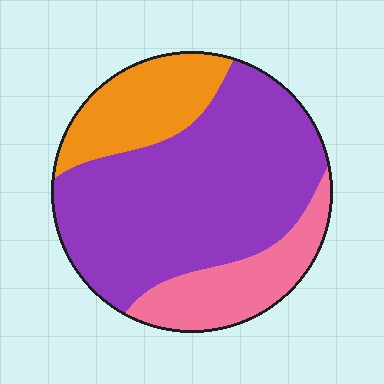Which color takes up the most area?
Purple, at roughly 60%.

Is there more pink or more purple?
Purple.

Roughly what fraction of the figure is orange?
Orange covers around 20% of the figure.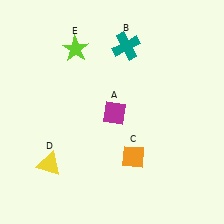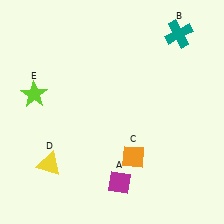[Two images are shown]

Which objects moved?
The objects that moved are: the magenta diamond (A), the teal cross (B), the lime star (E).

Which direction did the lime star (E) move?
The lime star (E) moved down.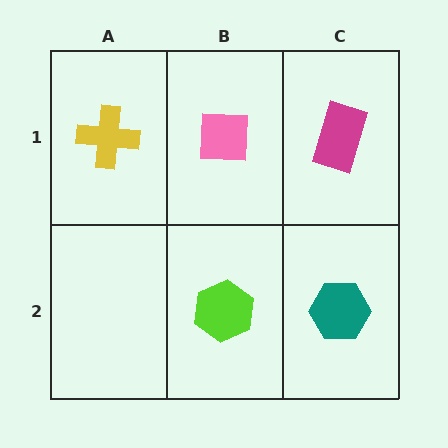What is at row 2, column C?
A teal hexagon.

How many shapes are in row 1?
3 shapes.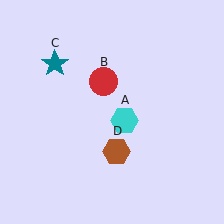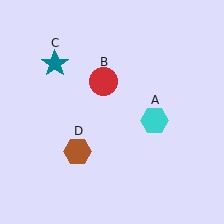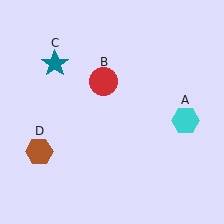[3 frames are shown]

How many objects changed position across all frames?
2 objects changed position: cyan hexagon (object A), brown hexagon (object D).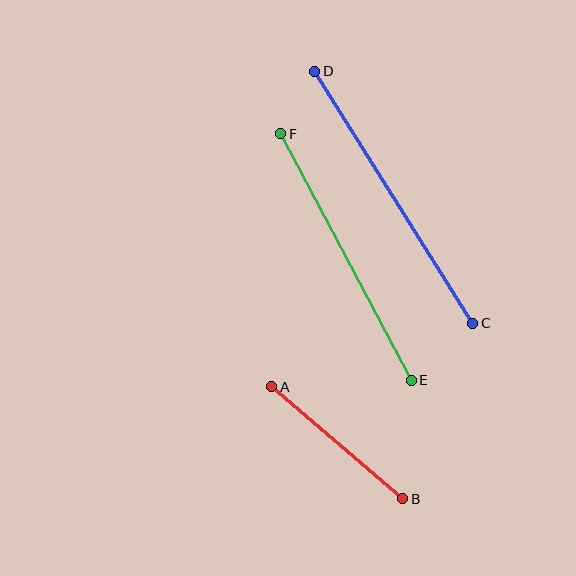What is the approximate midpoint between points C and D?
The midpoint is at approximately (394, 197) pixels.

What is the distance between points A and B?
The distance is approximately 172 pixels.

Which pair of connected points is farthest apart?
Points C and D are farthest apart.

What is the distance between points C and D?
The distance is approximately 297 pixels.